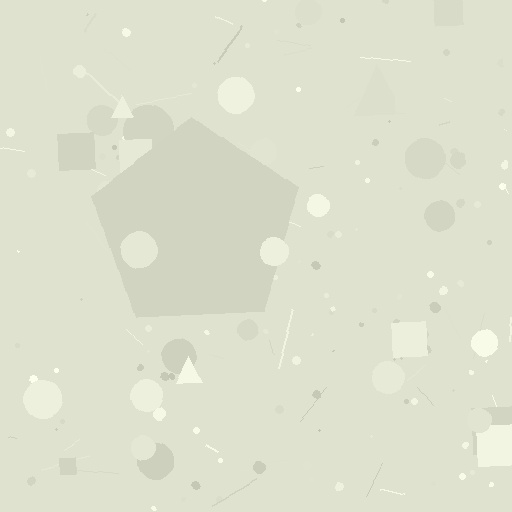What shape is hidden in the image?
A pentagon is hidden in the image.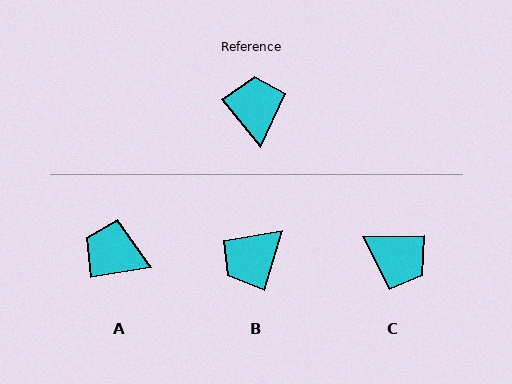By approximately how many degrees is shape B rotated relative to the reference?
Approximately 124 degrees counter-clockwise.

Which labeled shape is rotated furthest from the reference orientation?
C, about 128 degrees away.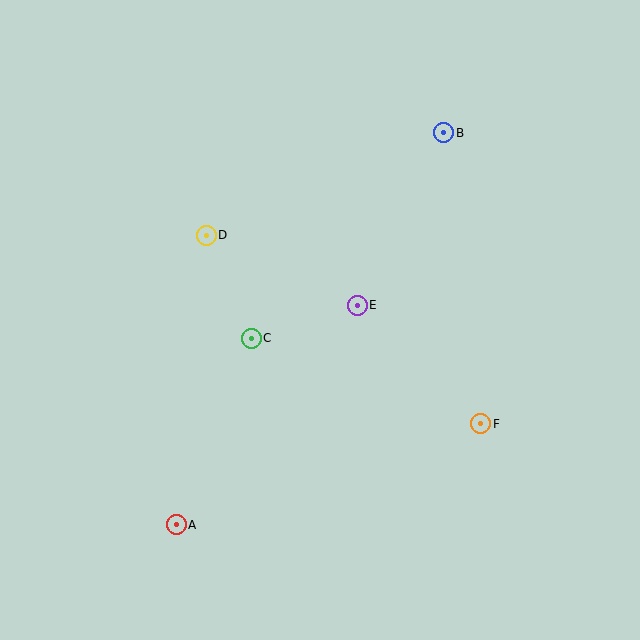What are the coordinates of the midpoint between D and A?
The midpoint between D and A is at (191, 380).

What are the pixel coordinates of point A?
Point A is at (176, 525).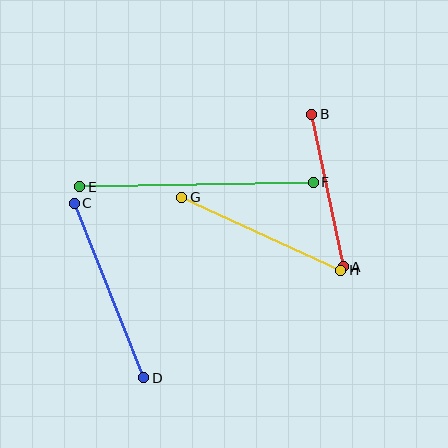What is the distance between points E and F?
The distance is approximately 234 pixels.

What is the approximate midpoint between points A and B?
The midpoint is at approximately (327, 190) pixels.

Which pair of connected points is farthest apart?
Points E and F are farthest apart.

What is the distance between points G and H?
The distance is approximately 174 pixels.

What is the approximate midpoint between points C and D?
The midpoint is at approximately (109, 291) pixels.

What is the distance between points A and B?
The distance is approximately 155 pixels.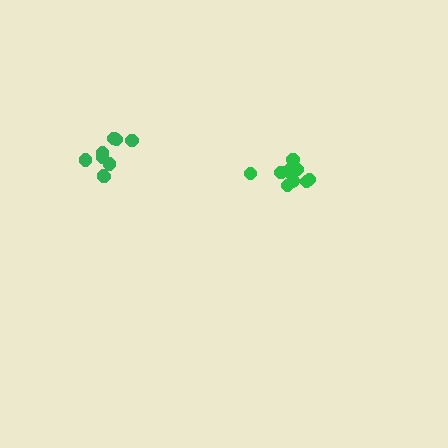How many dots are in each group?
Group 1: 10 dots, Group 2: 9 dots (19 total).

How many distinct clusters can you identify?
There are 2 distinct clusters.